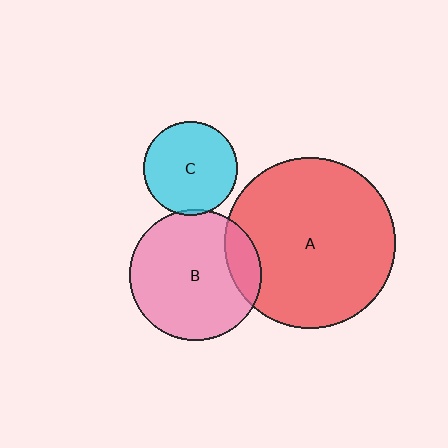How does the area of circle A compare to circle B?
Approximately 1.7 times.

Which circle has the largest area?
Circle A (red).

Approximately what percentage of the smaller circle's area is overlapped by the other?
Approximately 15%.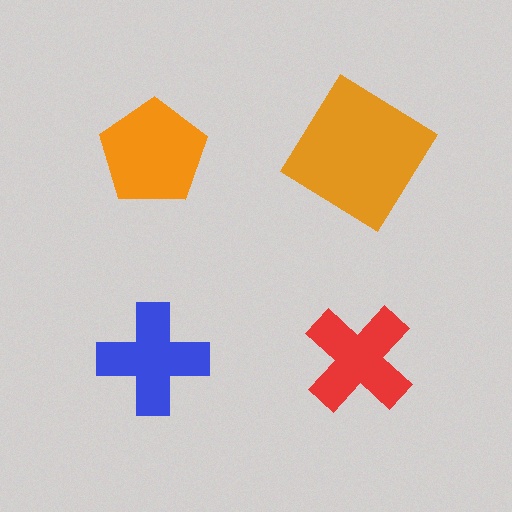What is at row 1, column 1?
An orange pentagon.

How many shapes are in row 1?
2 shapes.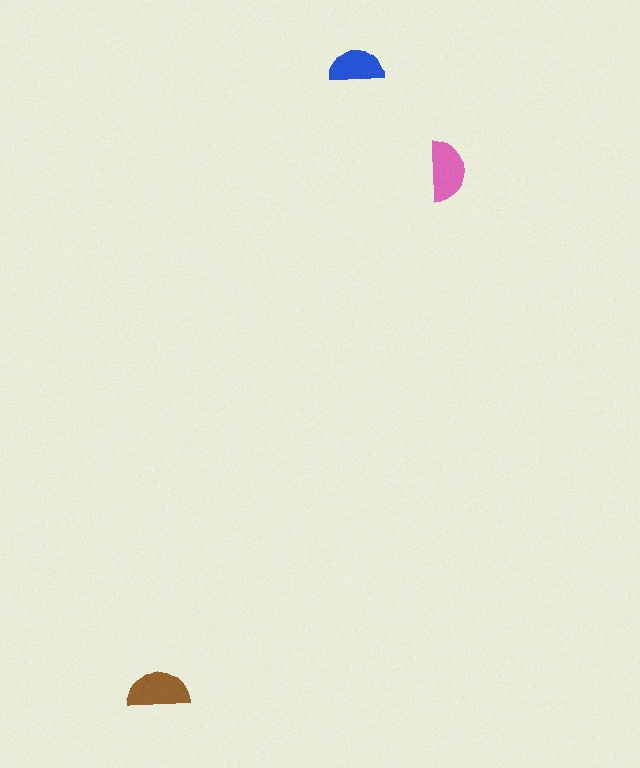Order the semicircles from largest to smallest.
the brown one, the pink one, the blue one.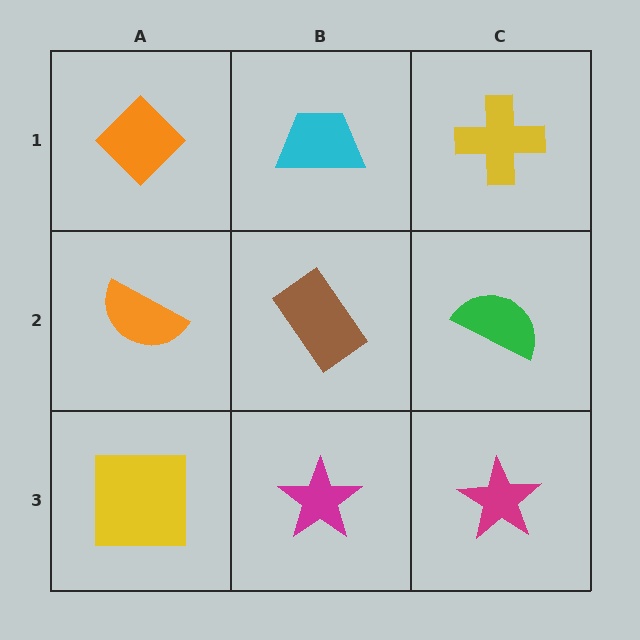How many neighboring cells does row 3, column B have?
3.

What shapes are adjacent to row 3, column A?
An orange semicircle (row 2, column A), a magenta star (row 3, column B).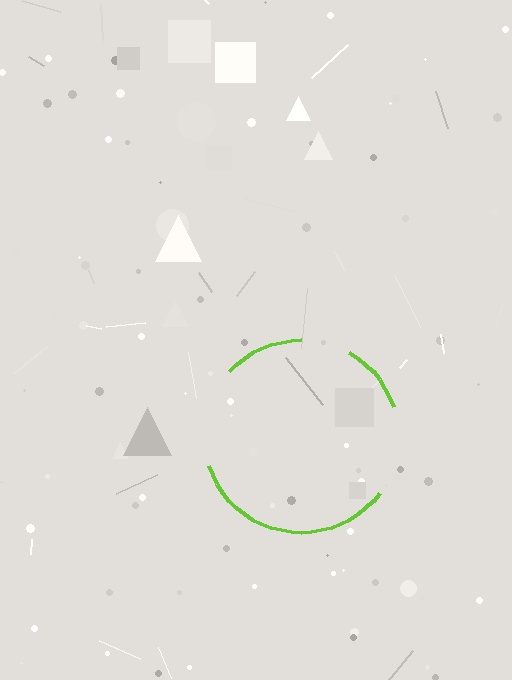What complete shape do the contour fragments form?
The contour fragments form a circle.